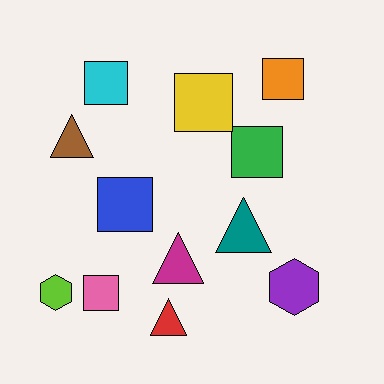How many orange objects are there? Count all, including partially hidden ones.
There is 1 orange object.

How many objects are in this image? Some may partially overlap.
There are 12 objects.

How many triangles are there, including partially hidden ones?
There are 4 triangles.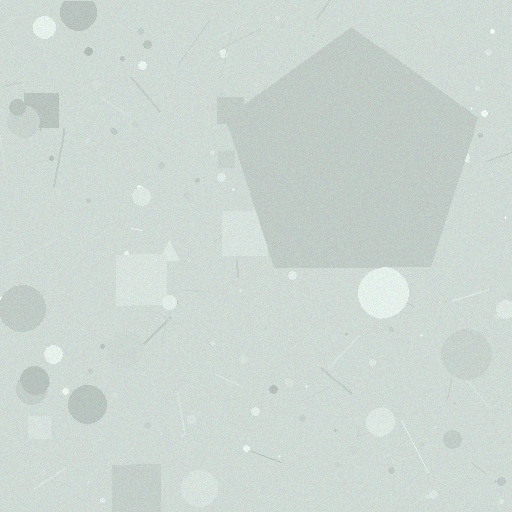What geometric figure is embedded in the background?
A pentagon is embedded in the background.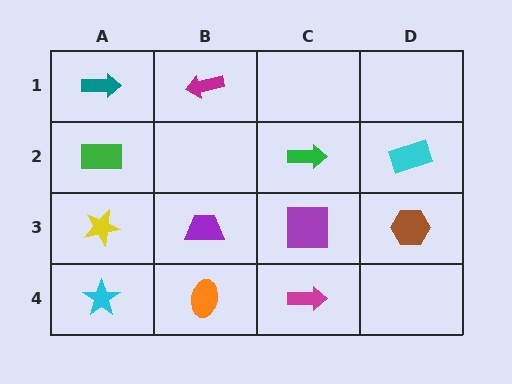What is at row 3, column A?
A yellow star.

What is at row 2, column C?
A green arrow.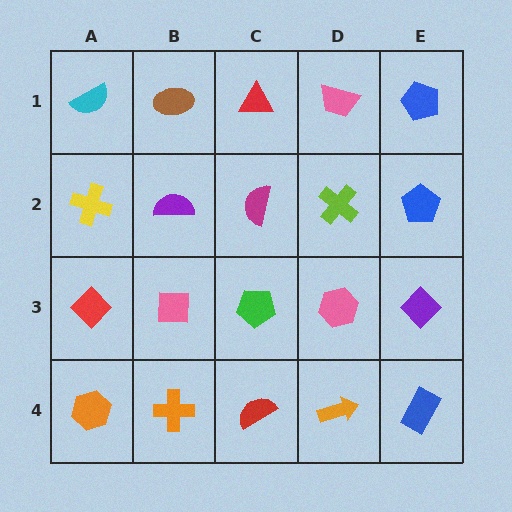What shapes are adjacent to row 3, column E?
A blue pentagon (row 2, column E), a blue rectangle (row 4, column E), a pink hexagon (row 3, column D).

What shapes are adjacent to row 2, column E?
A blue pentagon (row 1, column E), a purple diamond (row 3, column E), a lime cross (row 2, column D).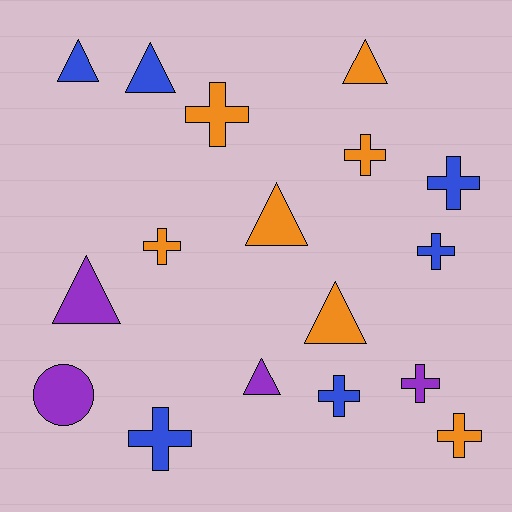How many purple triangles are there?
There are 2 purple triangles.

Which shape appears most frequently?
Cross, with 9 objects.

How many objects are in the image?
There are 17 objects.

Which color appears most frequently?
Orange, with 7 objects.